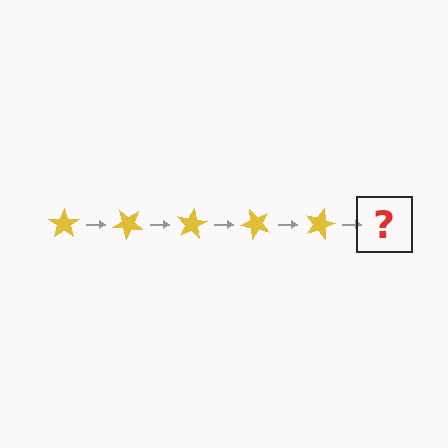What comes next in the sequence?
The next element should be a yellow star rotated 200 degrees.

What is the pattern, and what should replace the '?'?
The pattern is that the star rotates 40 degrees each step. The '?' should be a yellow star rotated 200 degrees.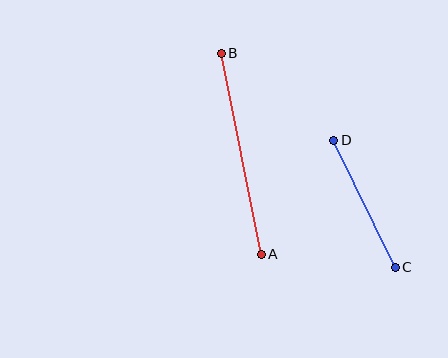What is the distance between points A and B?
The distance is approximately 205 pixels.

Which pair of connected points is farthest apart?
Points A and B are farthest apart.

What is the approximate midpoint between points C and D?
The midpoint is at approximately (365, 204) pixels.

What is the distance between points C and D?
The distance is approximately 141 pixels.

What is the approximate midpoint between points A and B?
The midpoint is at approximately (241, 154) pixels.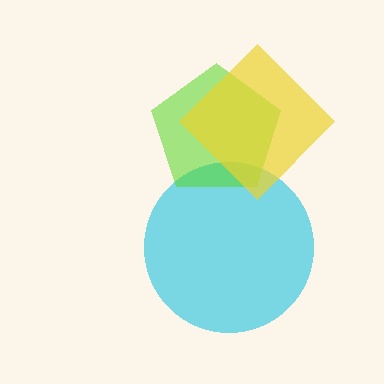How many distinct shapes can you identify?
There are 3 distinct shapes: a cyan circle, a lime pentagon, a yellow diamond.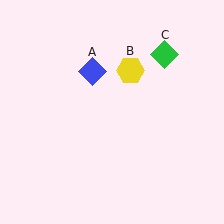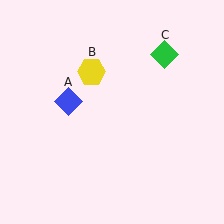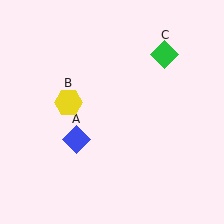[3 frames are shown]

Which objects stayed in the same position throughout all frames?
Green diamond (object C) remained stationary.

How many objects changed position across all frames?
2 objects changed position: blue diamond (object A), yellow hexagon (object B).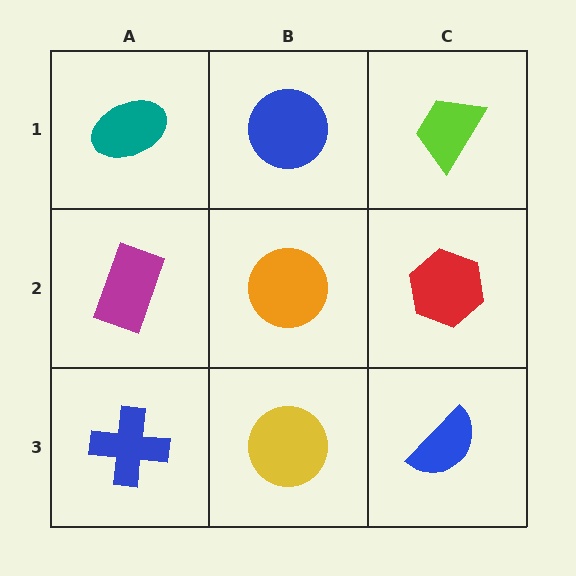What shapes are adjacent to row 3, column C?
A red hexagon (row 2, column C), a yellow circle (row 3, column B).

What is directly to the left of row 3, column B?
A blue cross.